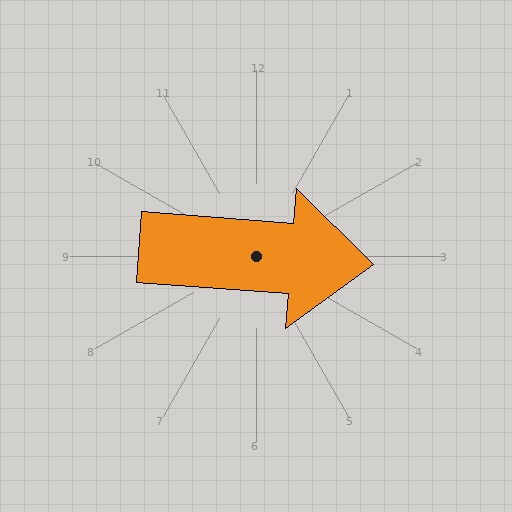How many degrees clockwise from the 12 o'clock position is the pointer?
Approximately 94 degrees.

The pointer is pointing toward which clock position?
Roughly 3 o'clock.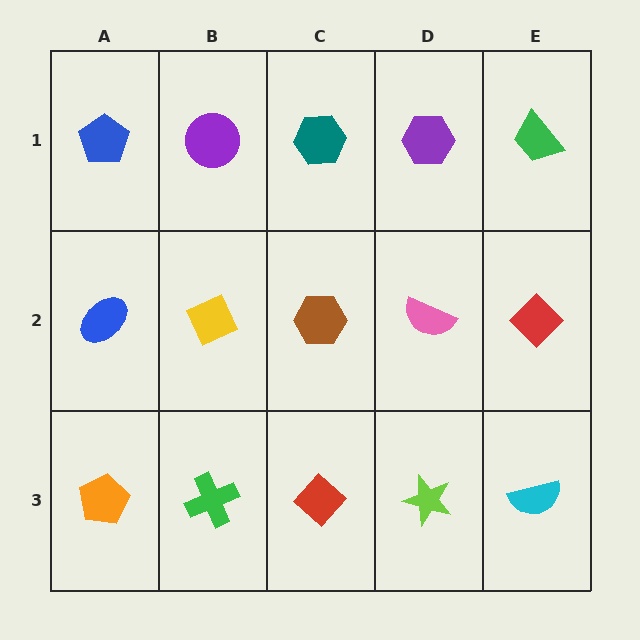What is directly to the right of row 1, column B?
A teal hexagon.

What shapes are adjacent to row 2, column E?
A green trapezoid (row 1, column E), a cyan semicircle (row 3, column E), a pink semicircle (row 2, column D).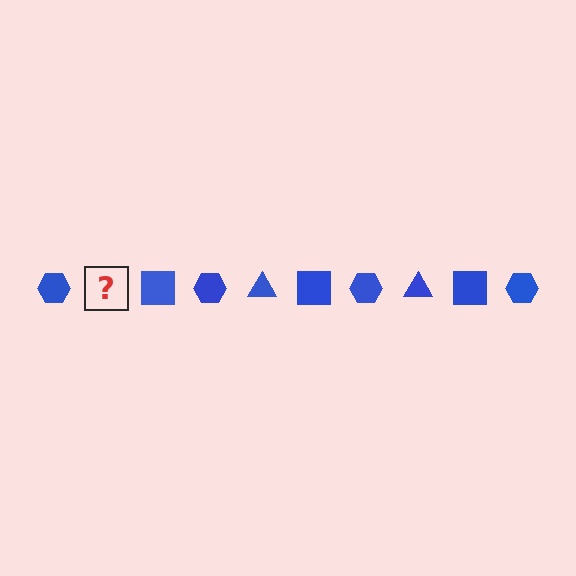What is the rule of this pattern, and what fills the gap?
The rule is that the pattern cycles through hexagon, triangle, square shapes in blue. The gap should be filled with a blue triangle.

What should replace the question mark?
The question mark should be replaced with a blue triangle.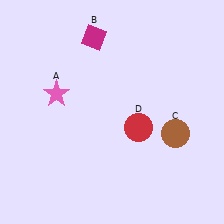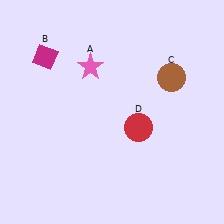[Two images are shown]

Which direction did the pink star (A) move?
The pink star (A) moved right.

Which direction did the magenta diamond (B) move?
The magenta diamond (B) moved left.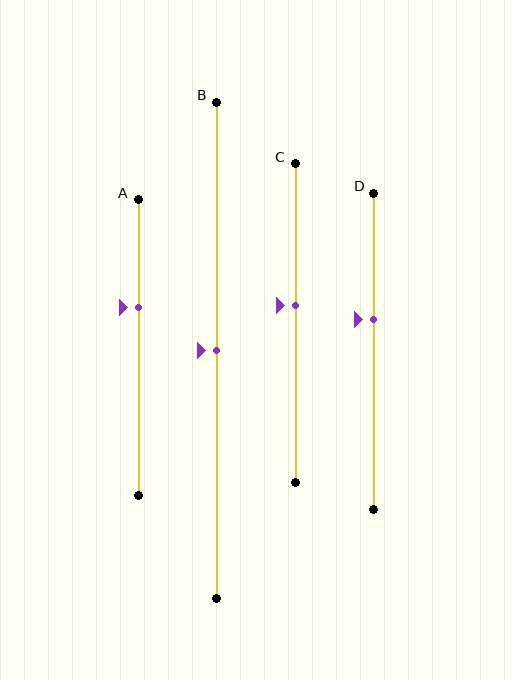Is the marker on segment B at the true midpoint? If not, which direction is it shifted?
Yes, the marker on segment B is at the true midpoint.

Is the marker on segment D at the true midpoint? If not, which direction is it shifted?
No, the marker on segment D is shifted upward by about 10% of the segment length.